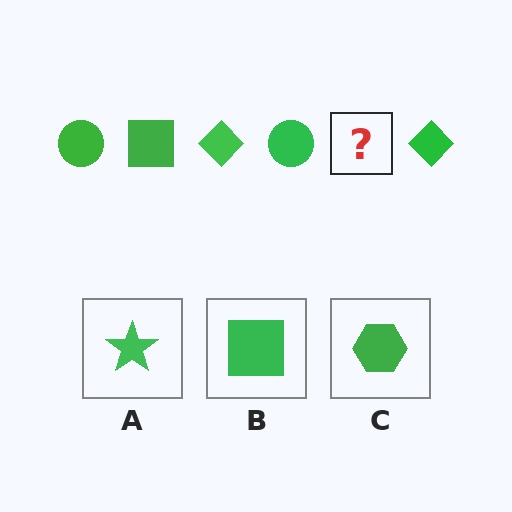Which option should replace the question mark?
Option B.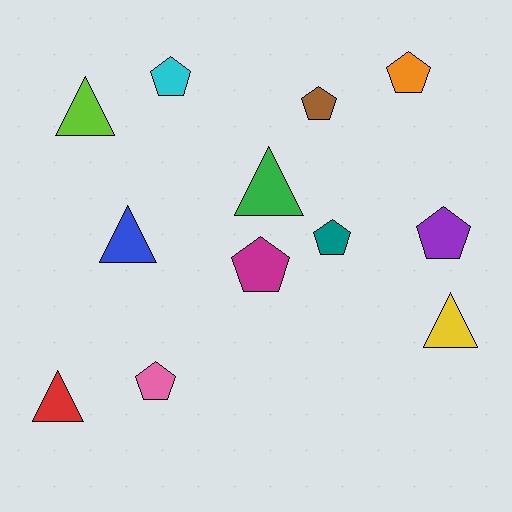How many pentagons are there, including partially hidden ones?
There are 7 pentagons.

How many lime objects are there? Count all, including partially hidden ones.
There is 1 lime object.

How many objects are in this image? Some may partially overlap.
There are 12 objects.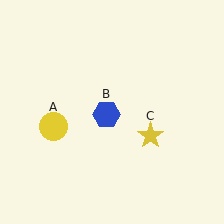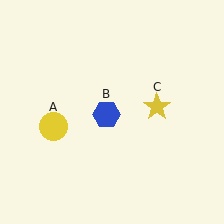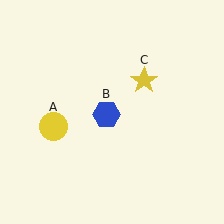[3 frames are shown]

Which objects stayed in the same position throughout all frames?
Yellow circle (object A) and blue hexagon (object B) remained stationary.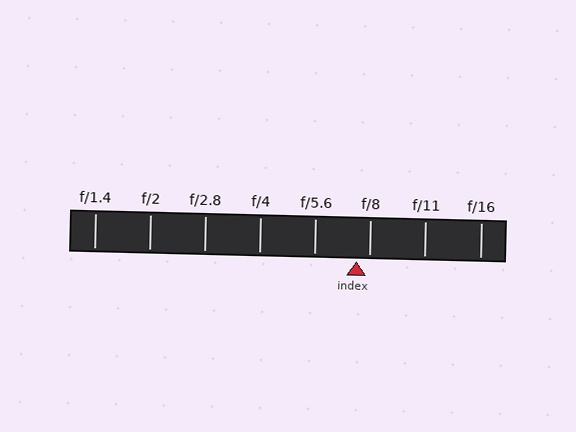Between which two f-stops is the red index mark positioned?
The index mark is between f/5.6 and f/8.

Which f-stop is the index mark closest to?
The index mark is closest to f/8.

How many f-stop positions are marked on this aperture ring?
There are 8 f-stop positions marked.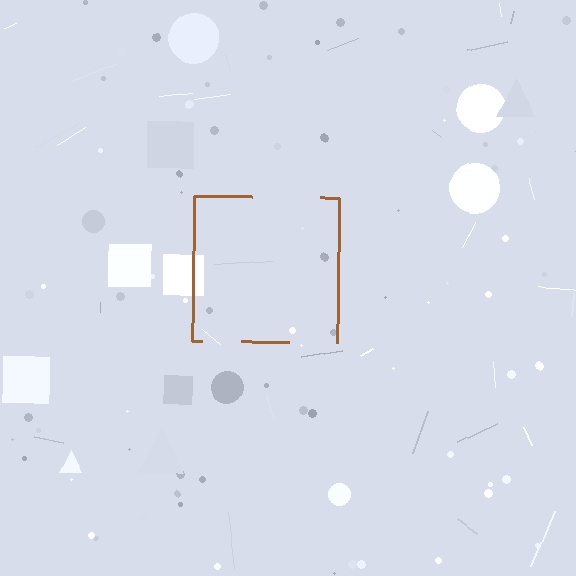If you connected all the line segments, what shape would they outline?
They would outline a square.